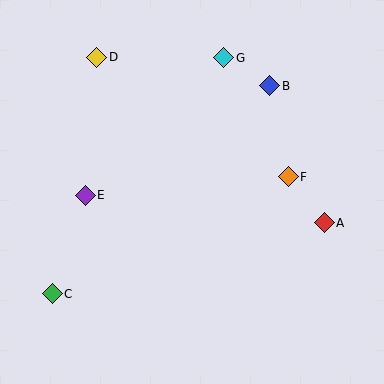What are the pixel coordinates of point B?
Point B is at (270, 86).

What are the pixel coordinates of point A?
Point A is at (324, 223).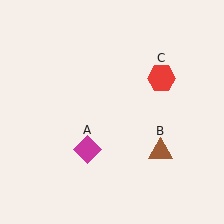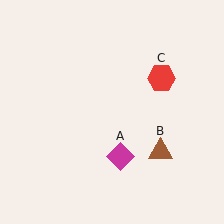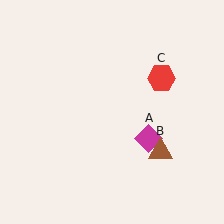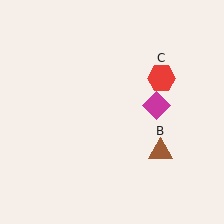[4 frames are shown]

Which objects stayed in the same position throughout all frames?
Brown triangle (object B) and red hexagon (object C) remained stationary.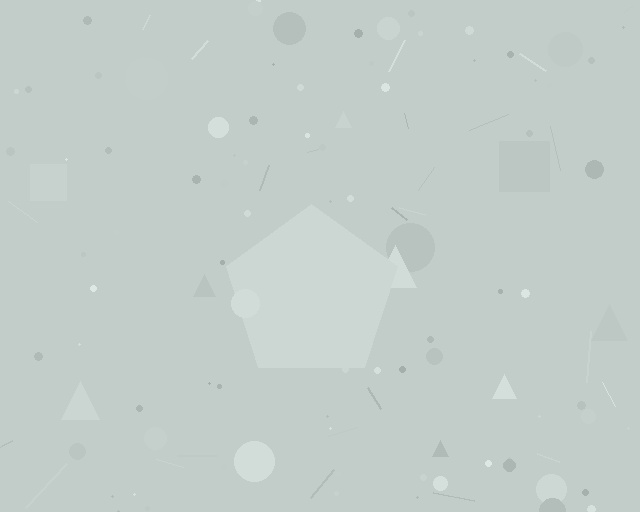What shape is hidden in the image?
A pentagon is hidden in the image.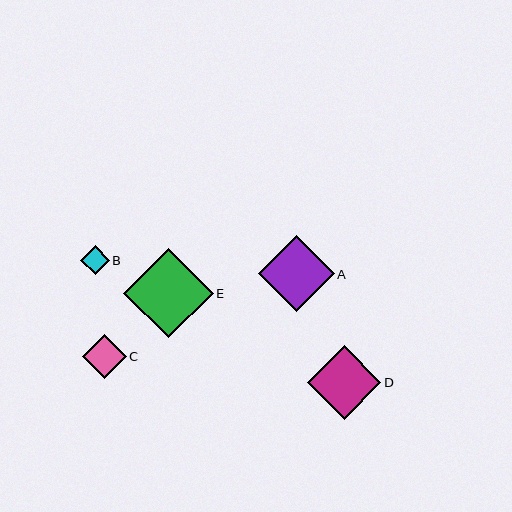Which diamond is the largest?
Diamond E is the largest with a size of approximately 89 pixels.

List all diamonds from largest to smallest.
From largest to smallest: E, A, D, C, B.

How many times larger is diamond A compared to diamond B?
Diamond A is approximately 2.6 times the size of diamond B.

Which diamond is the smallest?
Diamond B is the smallest with a size of approximately 29 pixels.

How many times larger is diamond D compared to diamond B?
Diamond D is approximately 2.6 times the size of diamond B.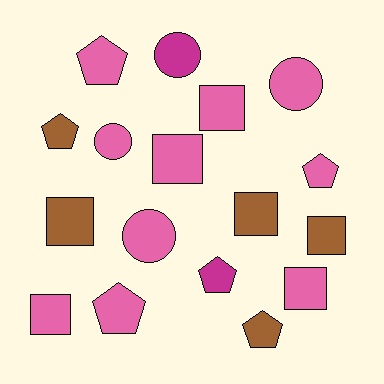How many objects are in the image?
There are 17 objects.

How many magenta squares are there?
There are no magenta squares.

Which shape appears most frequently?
Square, with 7 objects.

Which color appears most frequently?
Pink, with 10 objects.